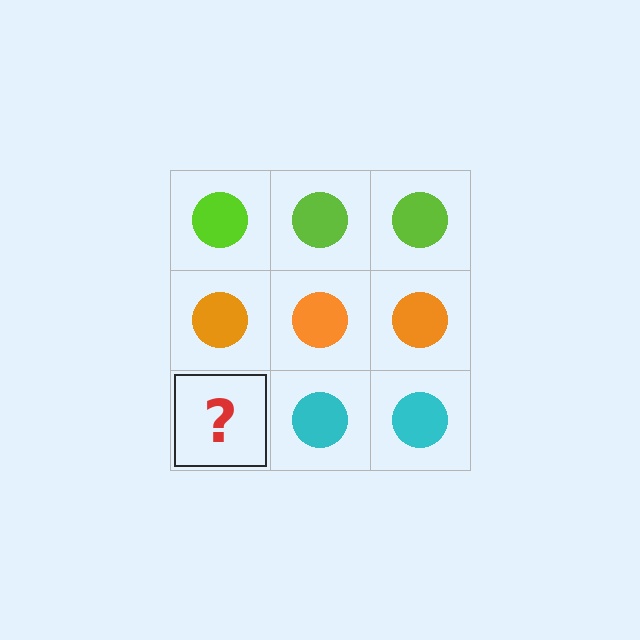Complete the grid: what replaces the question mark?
The question mark should be replaced with a cyan circle.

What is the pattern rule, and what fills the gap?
The rule is that each row has a consistent color. The gap should be filled with a cyan circle.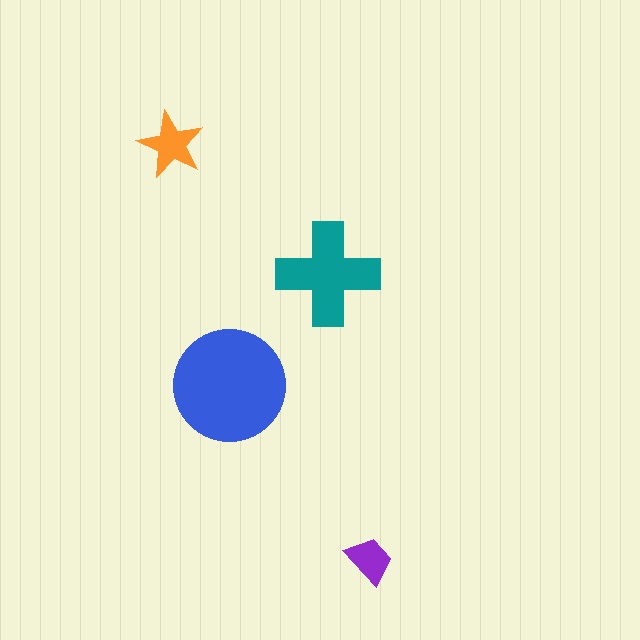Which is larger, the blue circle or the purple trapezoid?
The blue circle.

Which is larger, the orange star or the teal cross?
The teal cross.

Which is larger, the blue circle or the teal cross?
The blue circle.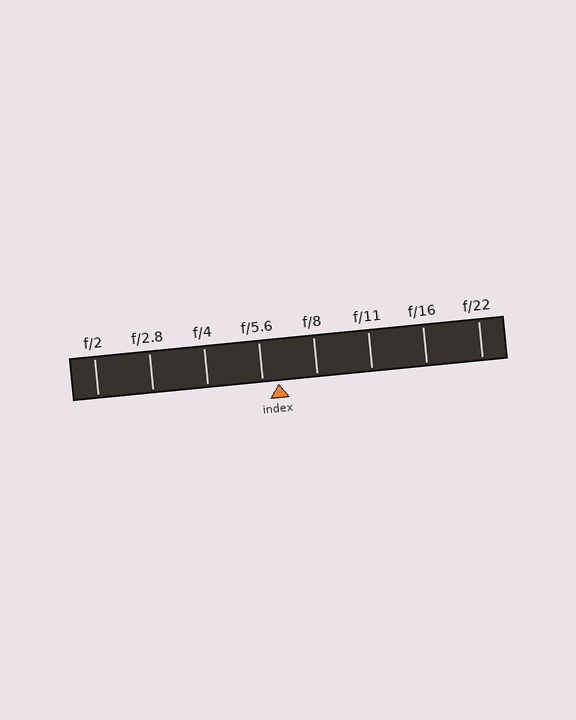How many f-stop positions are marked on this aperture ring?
There are 8 f-stop positions marked.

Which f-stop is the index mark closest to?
The index mark is closest to f/5.6.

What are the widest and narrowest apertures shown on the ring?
The widest aperture shown is f/2 and the narrowest is f/22.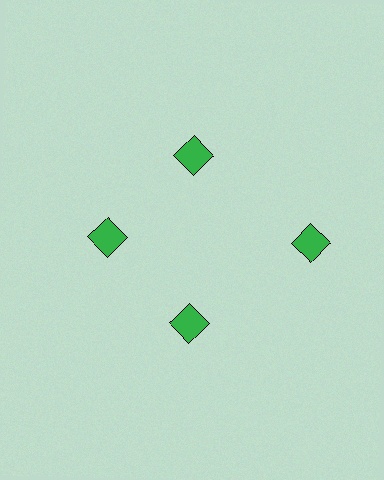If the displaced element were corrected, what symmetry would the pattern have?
It would have 4-fold rotational symmetry — the pattern would map onto itself every 90 degrees.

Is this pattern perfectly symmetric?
No. The 4 green diamonds are arranged in a ring, but one element near the 3 o'clock position is pushed outward from the center, breaking the 4-fold rotational symmetry.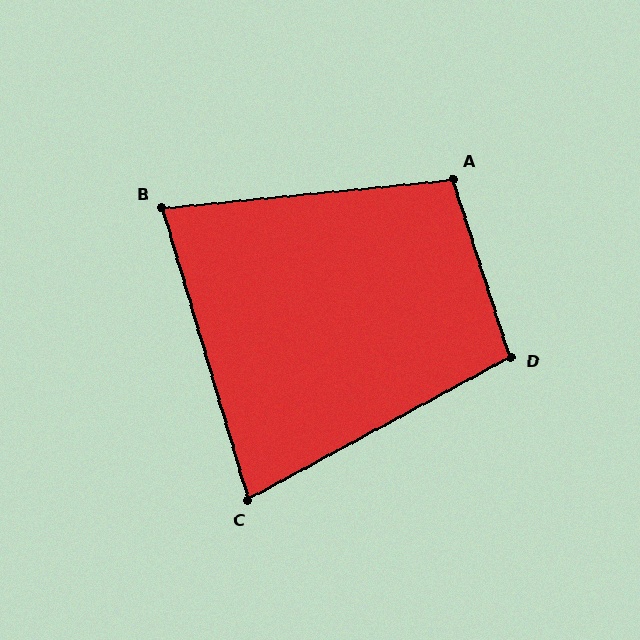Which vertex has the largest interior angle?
A, at approximately 102 degrees.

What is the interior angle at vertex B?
Approximately 79 degrees (acute).